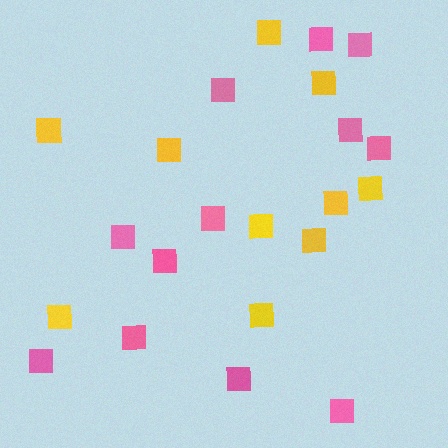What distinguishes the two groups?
There are 2 groups: one group of pink squares (12) and one group of yellow squares (10).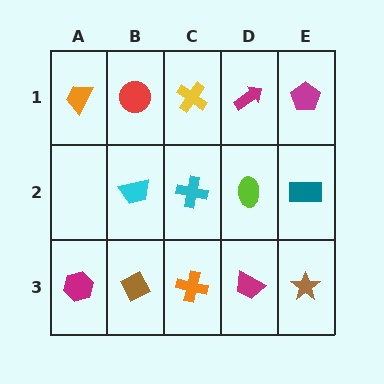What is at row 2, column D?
A lime ellipse.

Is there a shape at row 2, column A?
No, that cell is empty.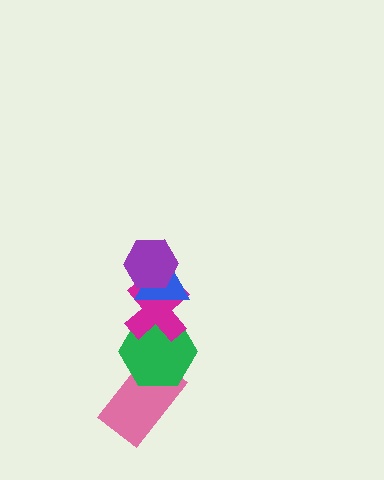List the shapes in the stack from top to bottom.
From top to bottom: the purple hexagon, the blue triangle, the magenta cross, the green hexagon, the pink rectangle.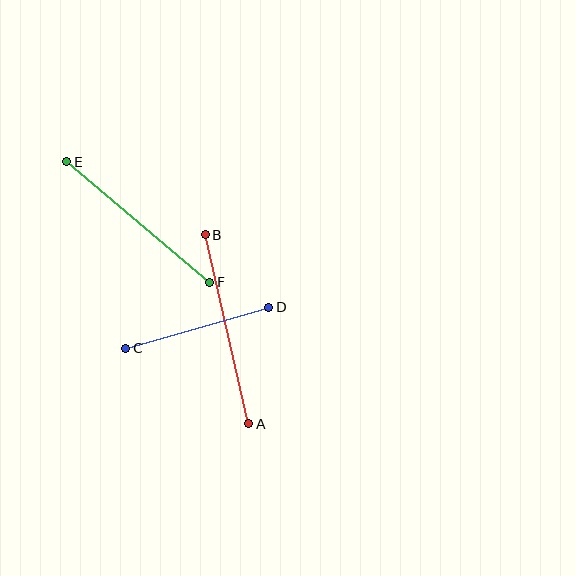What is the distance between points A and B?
The distance is approximately 194 pixels.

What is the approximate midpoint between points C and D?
The midpoint is at approximately (197, 328) pixels.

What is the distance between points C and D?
The distance is approximately 149 pixels.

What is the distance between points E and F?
The distance is approximately 187 pixels.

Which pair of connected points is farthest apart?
Points A and B are farthest apart.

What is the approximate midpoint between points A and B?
The midpoint is at approximately (227, 329) pixels.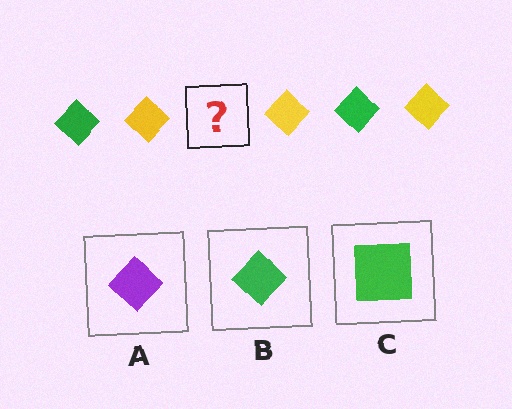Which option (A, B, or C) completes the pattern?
B.